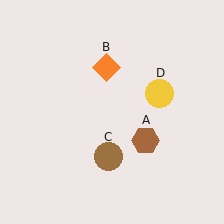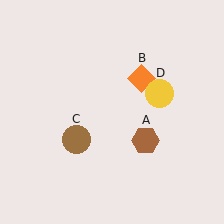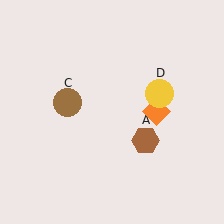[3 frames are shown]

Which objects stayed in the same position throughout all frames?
Brown hexagon (object A) and yellow circle (object D) remained stationary.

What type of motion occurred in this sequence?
The orange diamond (object B), brown circle (object C) rotated clockwise around the center of the scene.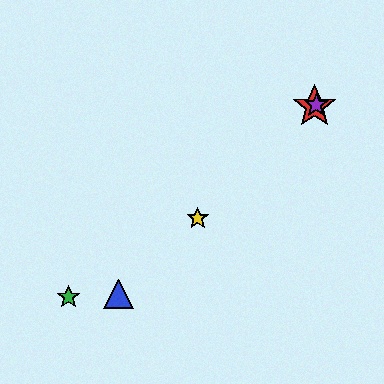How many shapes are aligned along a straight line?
4 shapes (the red star, the blue triangle, the yellow star, the purple star) are aligned along a straight line.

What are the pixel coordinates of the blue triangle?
The blue triangle is at (118, 294).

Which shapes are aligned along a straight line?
The red star, the blue triangle, the yellow star, the purple star are aligned along a straight line.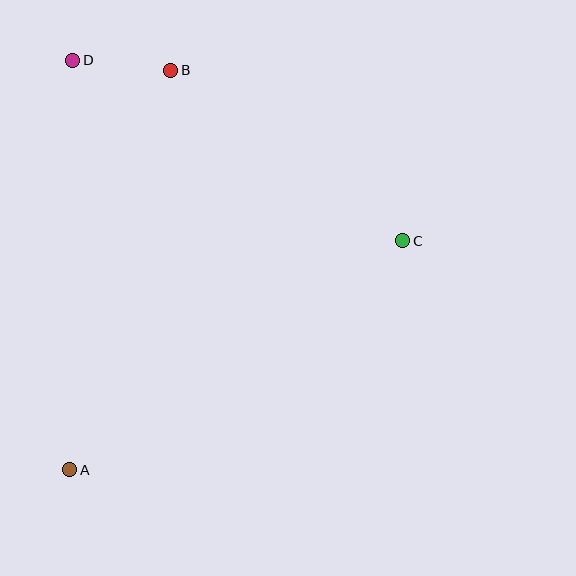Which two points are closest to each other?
Points B and D are closest to each other.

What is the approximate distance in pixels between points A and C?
The distance between A and C is approximately 404 pixels.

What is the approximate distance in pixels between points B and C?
The distance between B and C is approximately 288 pixels.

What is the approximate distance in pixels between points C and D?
The distance between C and D is approximately 376 pixels.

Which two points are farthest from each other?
Points A and B are farthest from each other.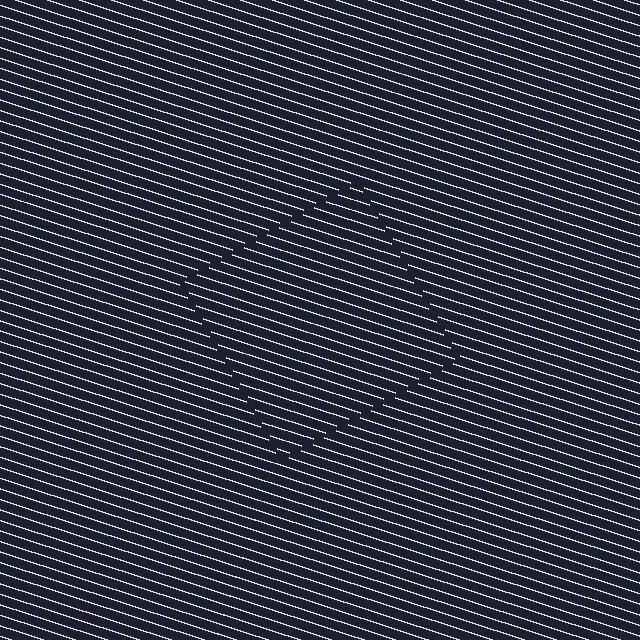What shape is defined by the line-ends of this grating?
An illusory square. The interior of the shape contains the same grating, shifted by half a period — the contour is defined by the phase discontinuity where line-ends from the inner and outer gratings abut.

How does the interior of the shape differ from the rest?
The interior of the shape contains the same grating, shifted by half a period — the contour is defined by the phase discontinuity where line-ends from the inner and outer gratings abut.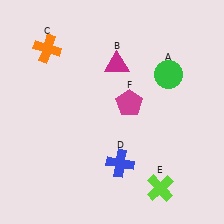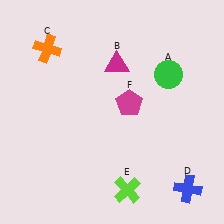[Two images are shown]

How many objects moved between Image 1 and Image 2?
2 objects moved between the two images.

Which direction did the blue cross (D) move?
The blue cross (D) moved right.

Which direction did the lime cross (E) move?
The lime cross (E) moved left.